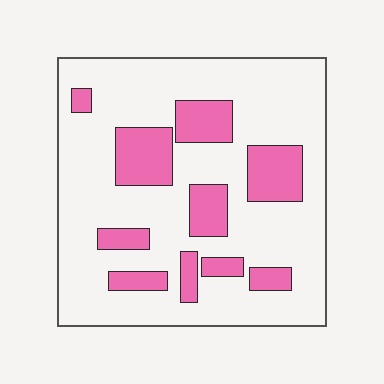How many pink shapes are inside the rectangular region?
10.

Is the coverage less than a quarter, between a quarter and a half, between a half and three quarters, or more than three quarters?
Less than a quarter.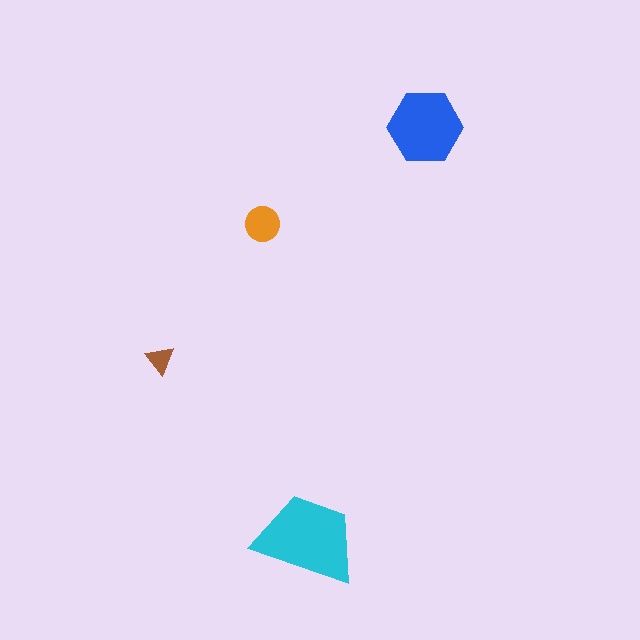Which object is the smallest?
The brown triangle.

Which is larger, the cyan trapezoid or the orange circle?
The cyan trapezoid.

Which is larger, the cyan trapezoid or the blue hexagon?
The cyan trapezoid.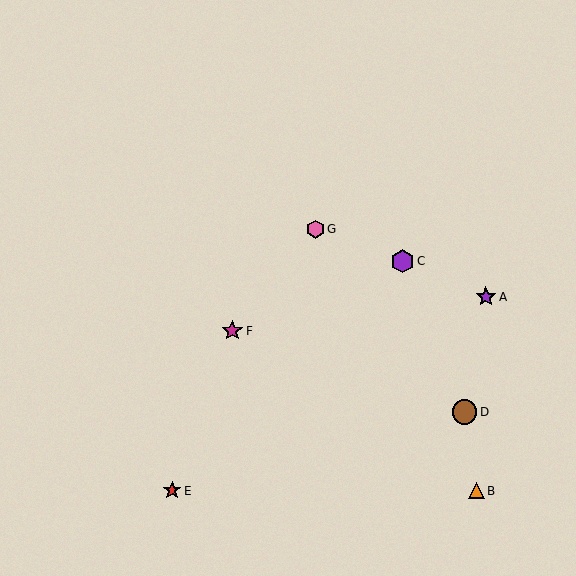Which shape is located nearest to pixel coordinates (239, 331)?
The magenta star (labeled F) at (232, 331) is nearest to that location.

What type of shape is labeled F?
Shape F is a magenta star.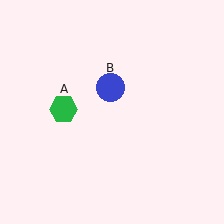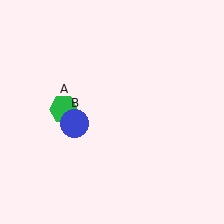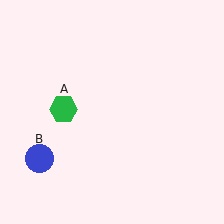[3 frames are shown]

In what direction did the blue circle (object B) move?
The blue circle (object B) moved down and to the left.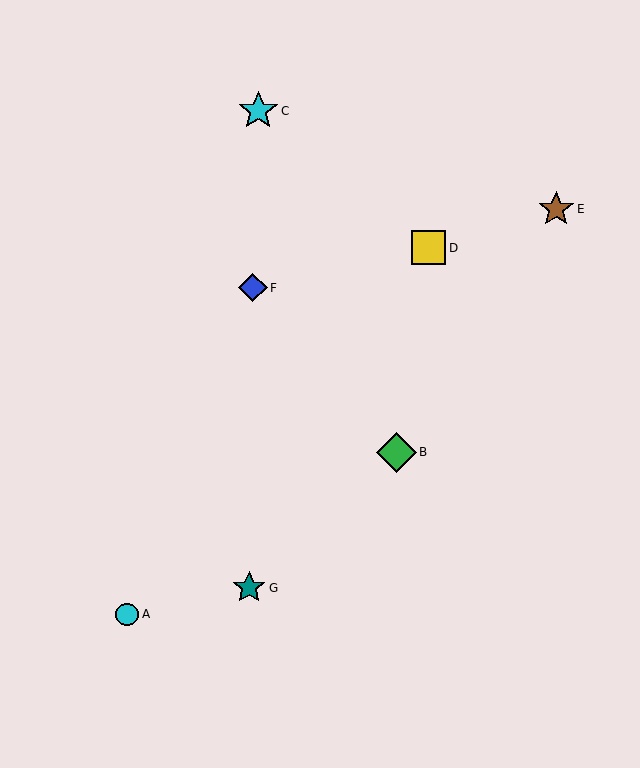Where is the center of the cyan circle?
The center of the cyan circle is at (127, 614).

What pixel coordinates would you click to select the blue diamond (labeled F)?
Click at (253, 288) to select the blue diamond F.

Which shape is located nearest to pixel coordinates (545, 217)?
The brown star (labeled E) at (556, 209) is nearest to that location.